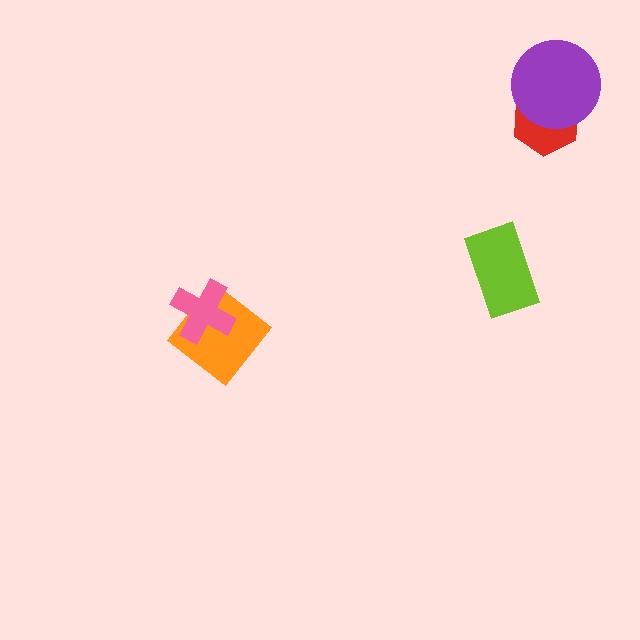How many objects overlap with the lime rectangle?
0 objects overlap with the lime rectangle.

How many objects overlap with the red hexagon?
1 object overlaps with the red hexagon.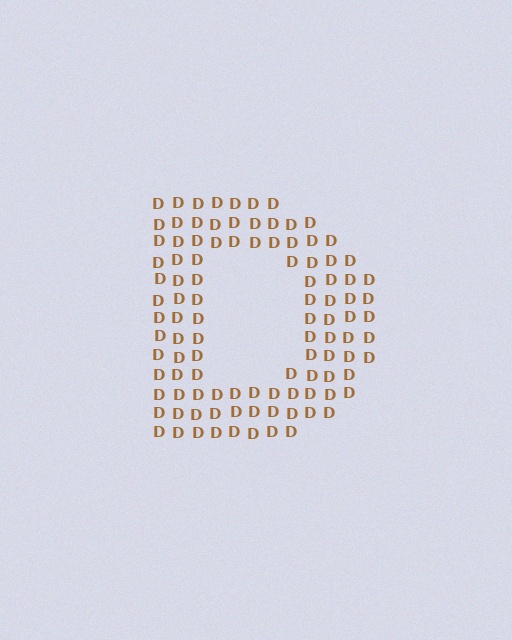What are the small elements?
The small elements are letter D's.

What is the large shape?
The large shape is the letter D.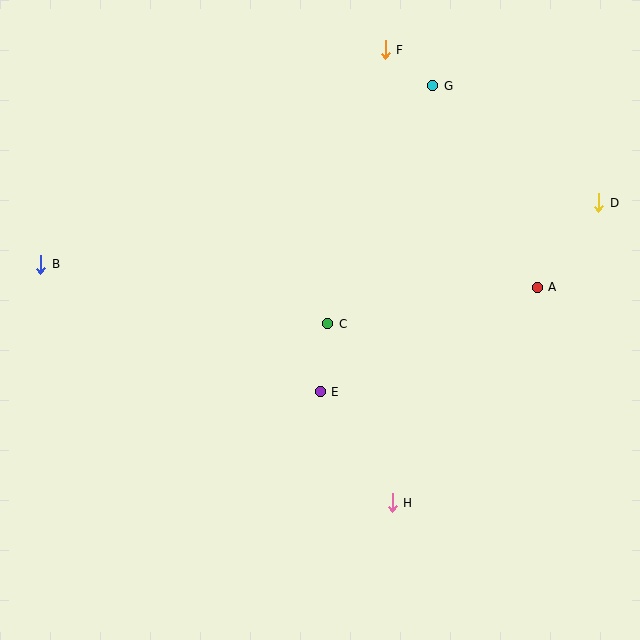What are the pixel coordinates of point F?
Point F is at (385, 50).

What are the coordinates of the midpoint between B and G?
The midpoint between B and G is at (237, 175).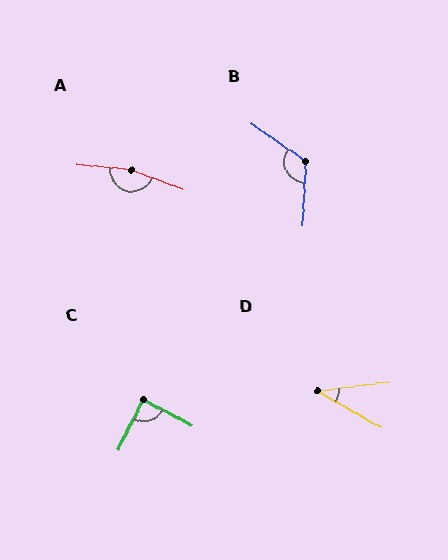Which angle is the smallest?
D, at approximately 37 degrees.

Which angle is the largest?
A, at approximately 165 degrees.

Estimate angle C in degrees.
Approximately 88 degrees.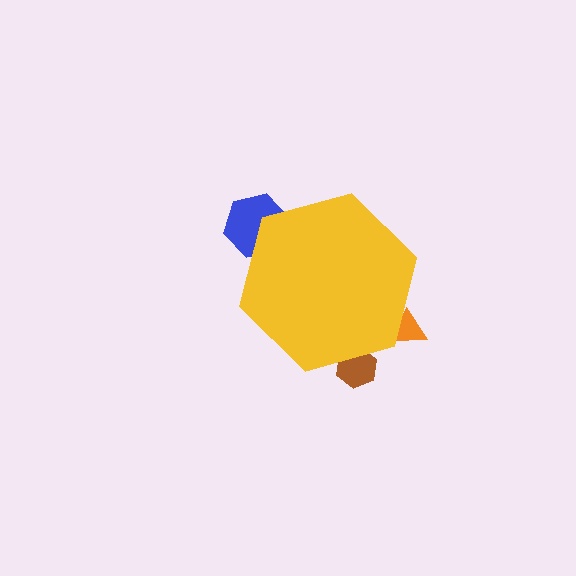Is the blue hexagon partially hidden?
Yes, the blue hexagon is partially hidden behind the yellow hexagon.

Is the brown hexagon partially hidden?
Yes, the brown hexagon is partially hidden behind the yellow hexagon.